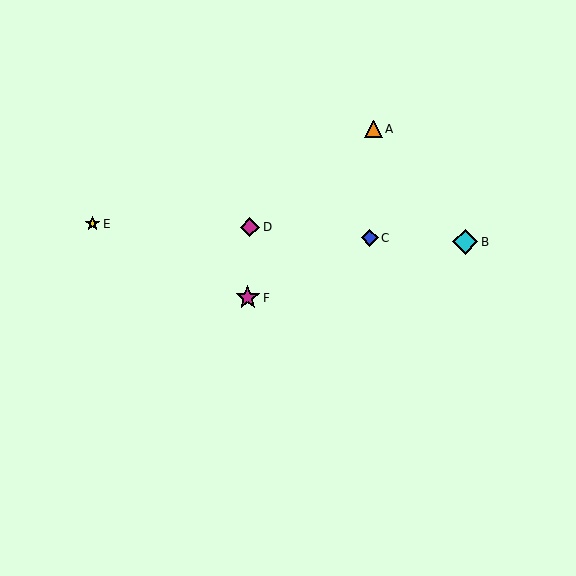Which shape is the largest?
The cyan diamond (labeled B) is the largest.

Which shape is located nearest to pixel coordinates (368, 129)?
The orange triangle (labeled A) at (373, 129) is nearest to that location.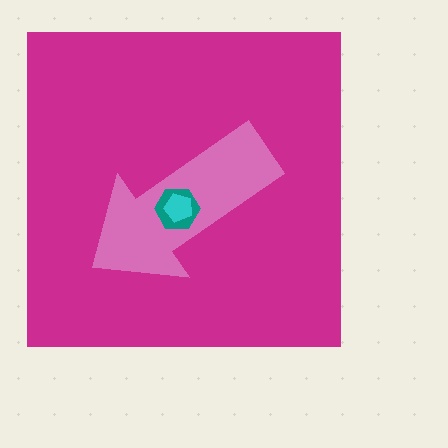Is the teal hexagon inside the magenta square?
Yes.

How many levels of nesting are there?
4.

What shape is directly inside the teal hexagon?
The cyan pentagon.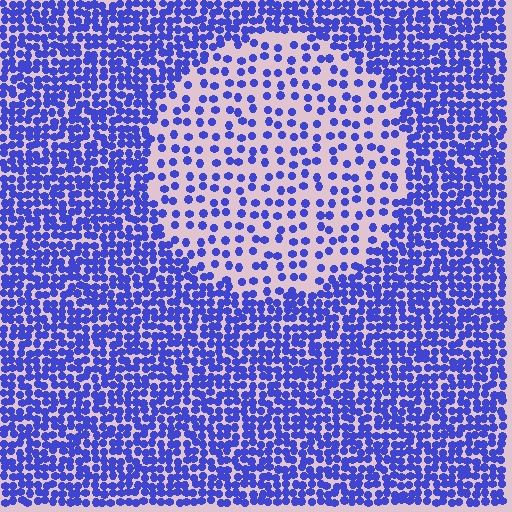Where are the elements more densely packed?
The elements are more densely packed outside the circle boundary.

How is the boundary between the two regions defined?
The boundary is defined by a change in element density (approximately 2.5x ratio). All elements are the same color, size, and shape.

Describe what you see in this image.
The image contains small blue elements arranged at two different densities. A circle-shaped region is visible where the elements are less densely packed than the surrounding area.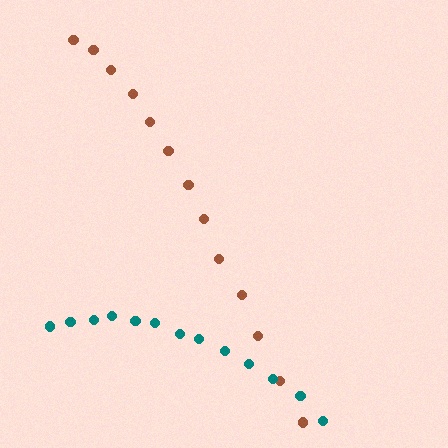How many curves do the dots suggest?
There are 2 distinct paths.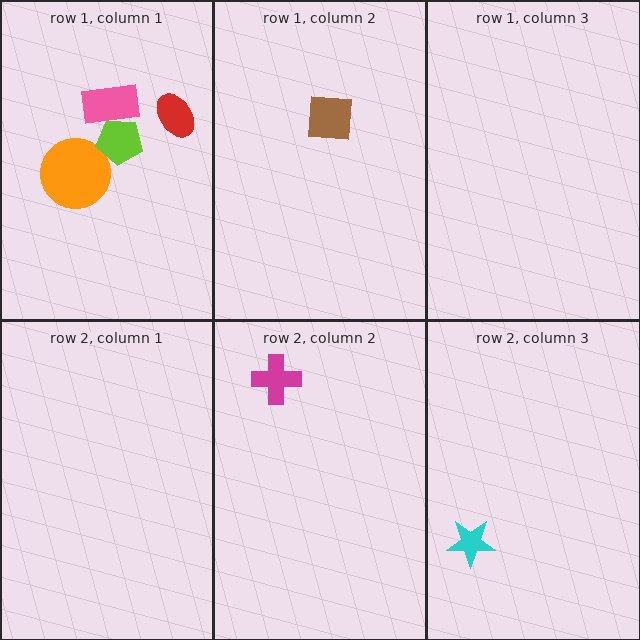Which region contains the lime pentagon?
The row 1, column 1 region.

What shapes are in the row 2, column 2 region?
The magenta cross.